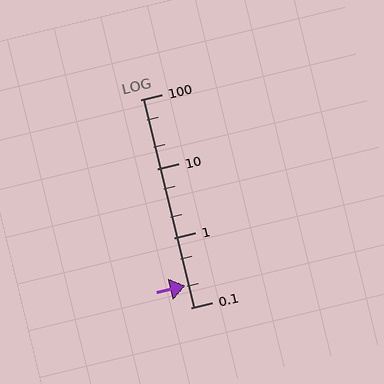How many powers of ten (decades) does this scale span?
The scale spans 3 decades, from 0.1 to 100.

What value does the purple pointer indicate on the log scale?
The pointer indicates approximately 0.21.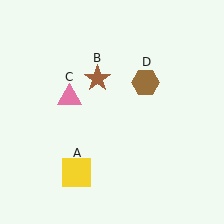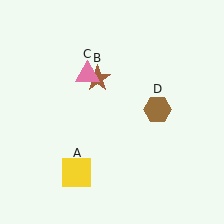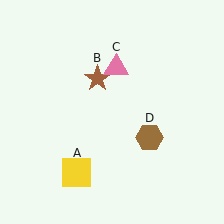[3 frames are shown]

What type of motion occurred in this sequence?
The pink triangle (object C), brown hexagon (object D) rotated clockwise around the center of the scene.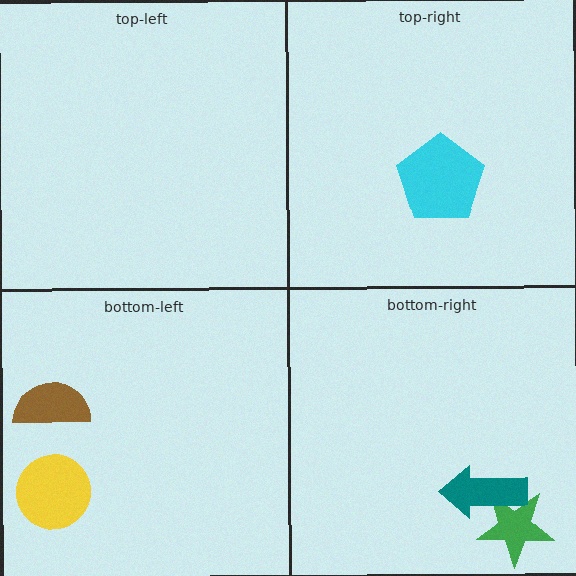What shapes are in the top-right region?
The cyan pentagon.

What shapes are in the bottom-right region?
The green star, the teal arrow.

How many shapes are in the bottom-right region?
2.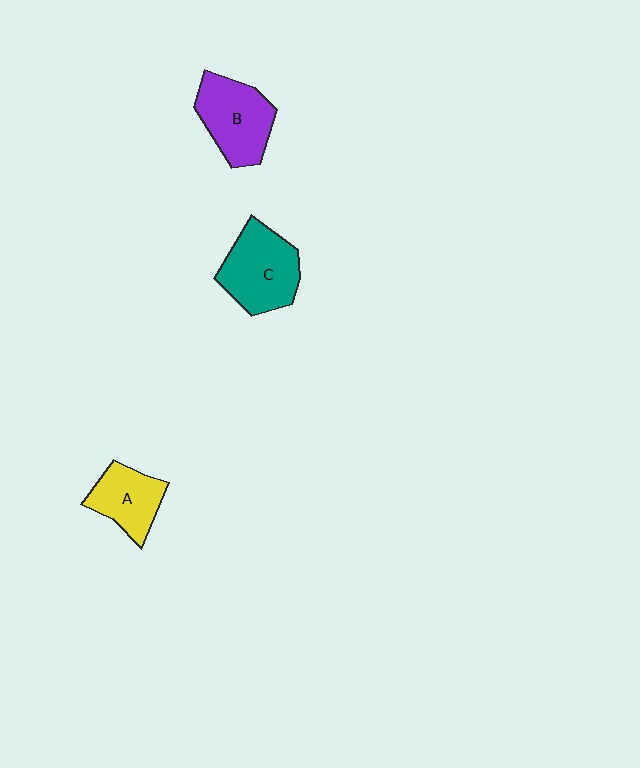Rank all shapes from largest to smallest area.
From largest to smallest: C (teal), B (purple), A (yellow).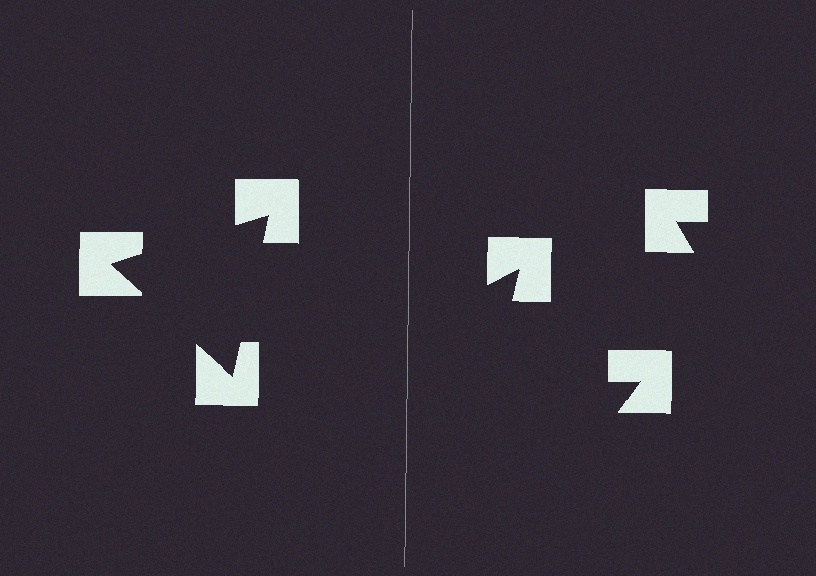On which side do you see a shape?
An illusory triangle appears on the left side. On the right side the wedge cuts are rotated, so no coherent shape forms.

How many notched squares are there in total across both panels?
6 — 3 on each side.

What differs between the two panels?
The notched squares are positioned identically on both sides; only the wedge orientations differ. On the left they align to a triangle; on the right they are misaligned.